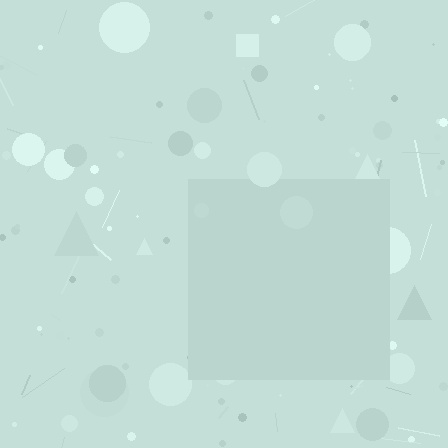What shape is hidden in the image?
A square is hidden in the image.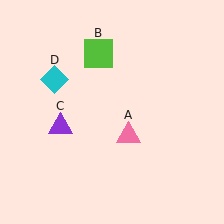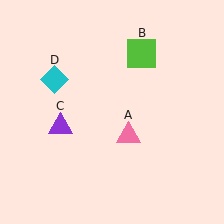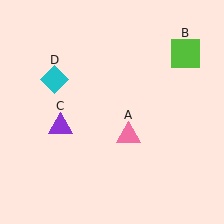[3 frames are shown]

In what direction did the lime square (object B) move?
The lime square (object B) moved right.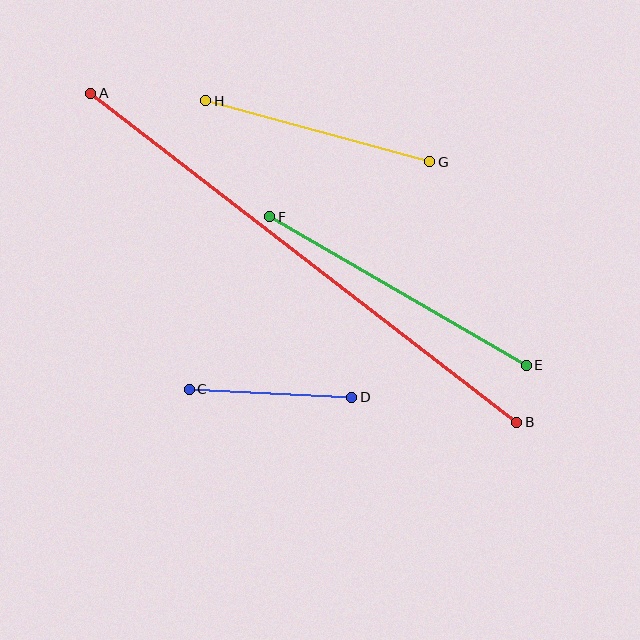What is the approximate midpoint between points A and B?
The midpoint is at approximately (304, 258) pixels.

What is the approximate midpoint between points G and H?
The midpoint is at approximately (318, 131) pixels.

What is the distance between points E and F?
The distance is approximately 297 pixels.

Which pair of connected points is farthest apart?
Points A and B are farthest apart.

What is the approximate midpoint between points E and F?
The midpoint is at approximately (398, 291) pixels.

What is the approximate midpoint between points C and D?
The midpoint is at approximately (271, 393) pixels.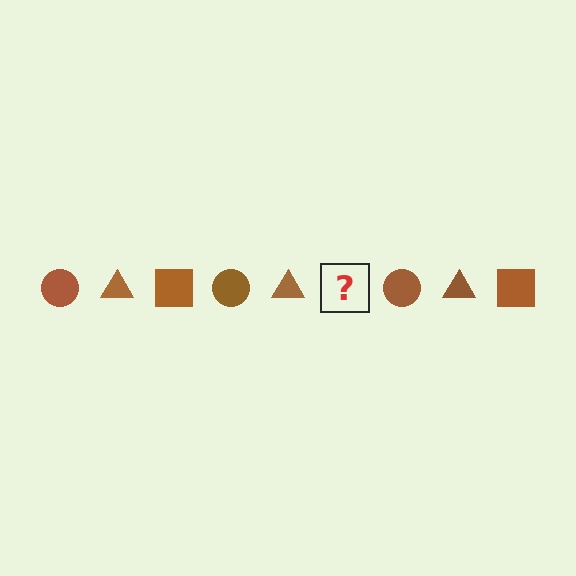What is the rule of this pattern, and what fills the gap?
The rule is that the pattern cycles through circle, triangle, square shapes in brown. The gap should be filled with a brown square.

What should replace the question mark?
The question mark should be replaced with a brown square.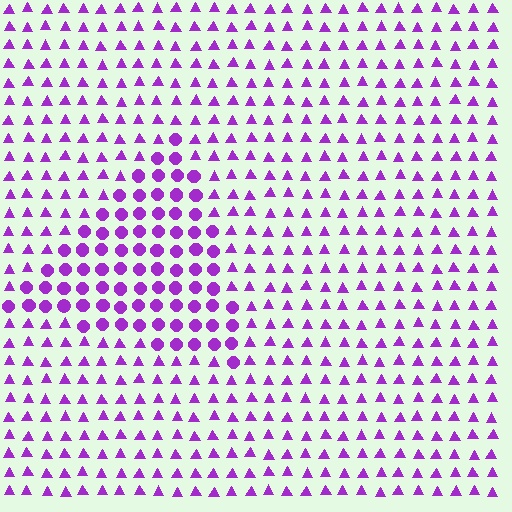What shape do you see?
I see a triangle.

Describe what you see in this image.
The image is filled with small purple elements arranged in a uniform grid. A triangle-shaped region contains circles, while the surrounding area contains triangles. The boundary is defined purely by the change in element shape.